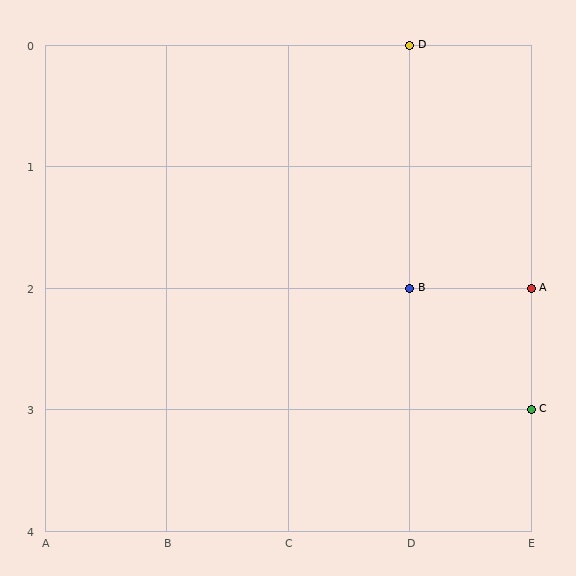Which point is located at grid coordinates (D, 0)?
Point D is at (D, 0).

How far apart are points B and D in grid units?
Points B and D are 2 rows apart.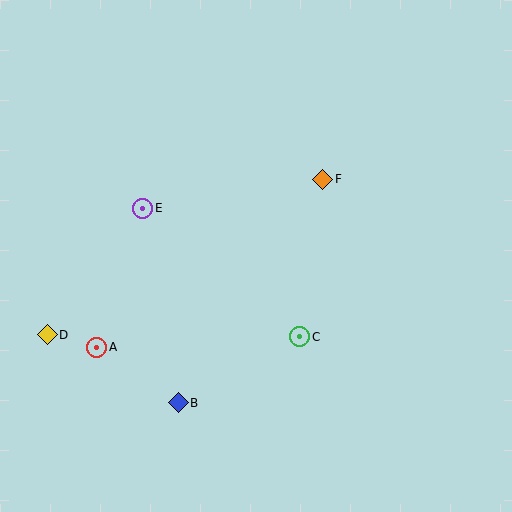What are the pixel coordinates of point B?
Point B is at (178, 403).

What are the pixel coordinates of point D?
Point D is at (47, 335).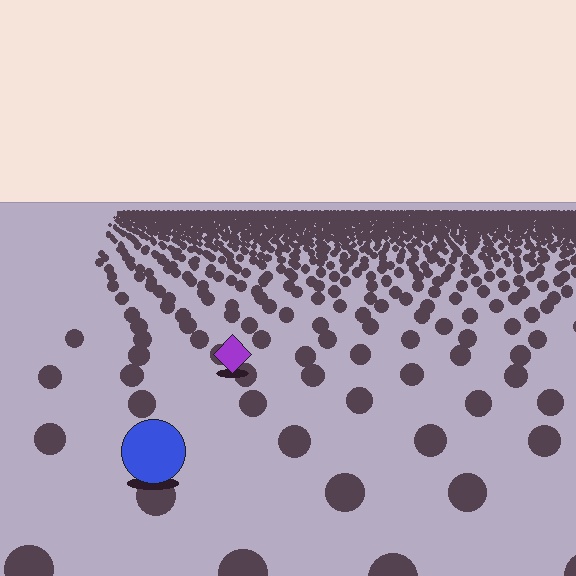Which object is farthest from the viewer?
The purple diamond is farthest from the viewer. It appears smaller and the ground texture around it is denser.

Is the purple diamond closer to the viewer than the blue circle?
No. The blue circle is closer — you can tell from the texture gradient: the ground texture is coarser near it.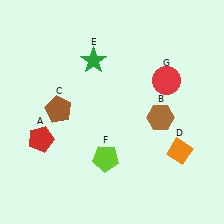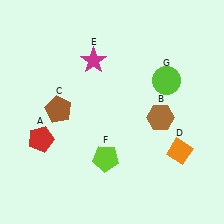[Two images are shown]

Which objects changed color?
E changed from green to magenta. G changed from red to lime.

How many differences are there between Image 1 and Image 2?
There are 2 differences between the two images.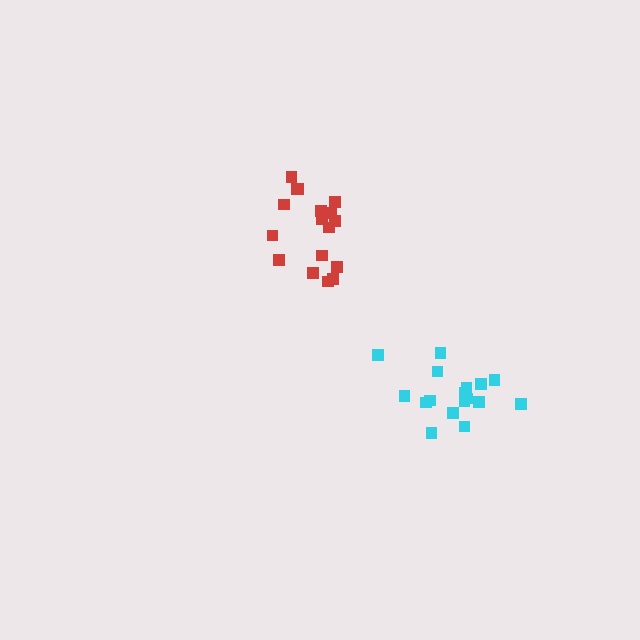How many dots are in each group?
Group 1: 17 dots, Group 2: 17 dots (34 total).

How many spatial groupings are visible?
There are 2 spatial groupings.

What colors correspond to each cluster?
The clusters are colored: red, cyan.